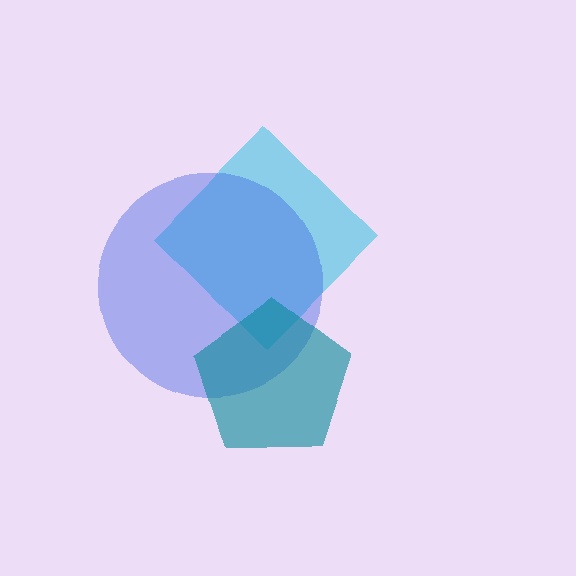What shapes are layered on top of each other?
The layered shapes are: a cyan diamond, a blue circle, a teal pentagon.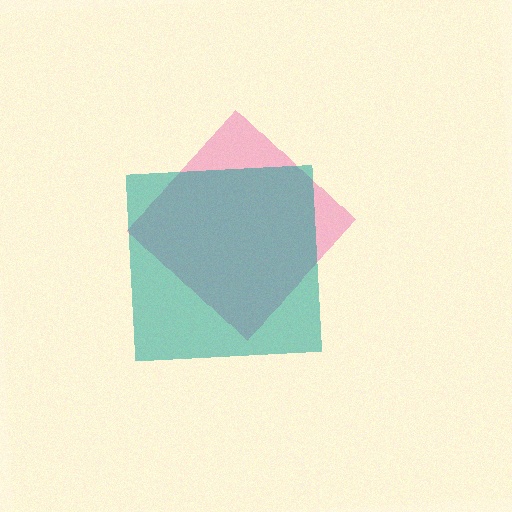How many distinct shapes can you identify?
There are 2 distinct shapes: a pink diamond, a teal square.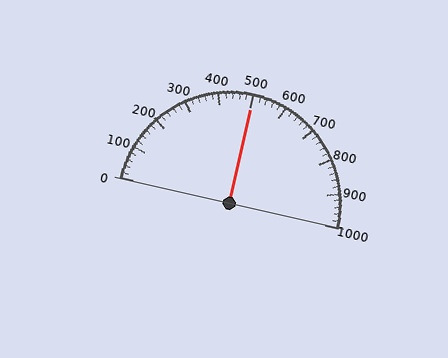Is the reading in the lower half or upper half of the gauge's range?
The reading is in the upper half of the range (0 to 1000).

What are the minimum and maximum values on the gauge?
The gauge ranges from 0 to 1000.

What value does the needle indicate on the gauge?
The needle indicates approximately 500.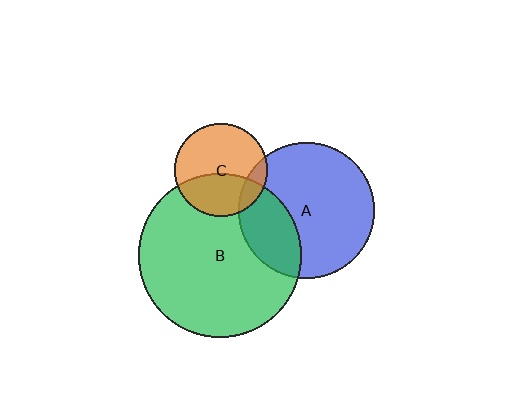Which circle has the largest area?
Circle B (green).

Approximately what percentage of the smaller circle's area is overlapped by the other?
Approximately 30%.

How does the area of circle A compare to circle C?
Approximately 2.1 times.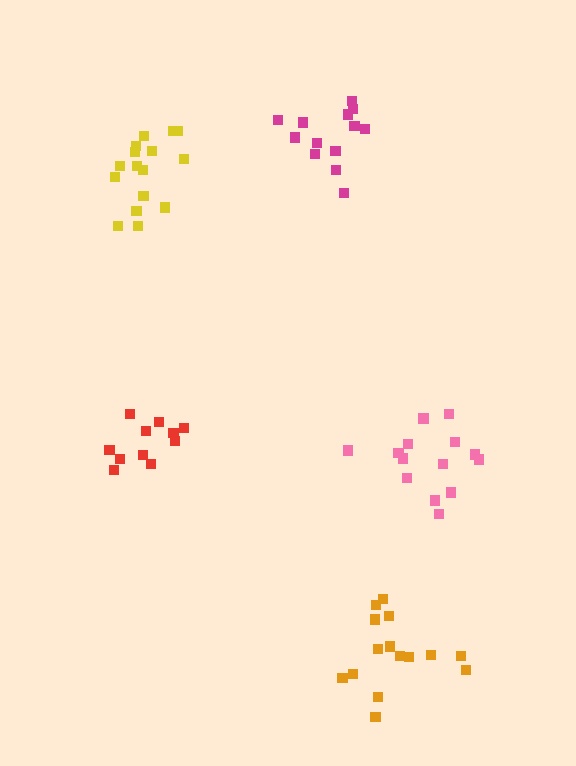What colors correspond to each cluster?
The clusters are colored: magenta, red, yellow, orange, pink.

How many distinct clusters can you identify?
There are 5 distinct clusters.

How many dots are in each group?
Group 1: 13 dots, Group 2: 11 dots, Group 3: 16 dots, Group 4: 15 dots, Group 5: 14 dots (69 total).